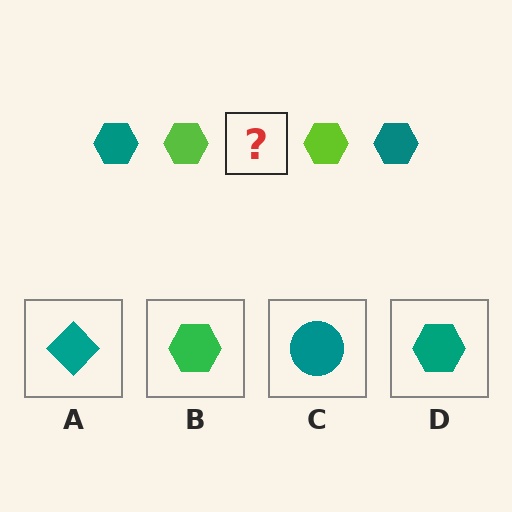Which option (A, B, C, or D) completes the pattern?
D.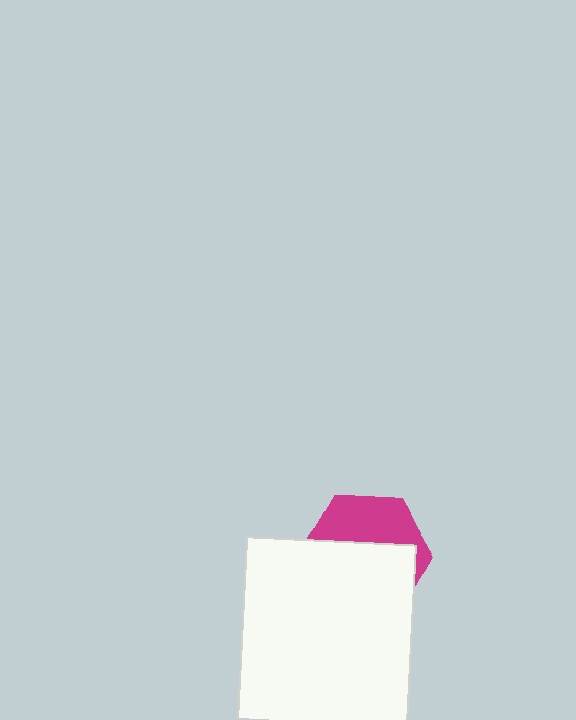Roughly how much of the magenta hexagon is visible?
A small part of it is visible (roughly 40%).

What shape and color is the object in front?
The object in front is a white rectangle.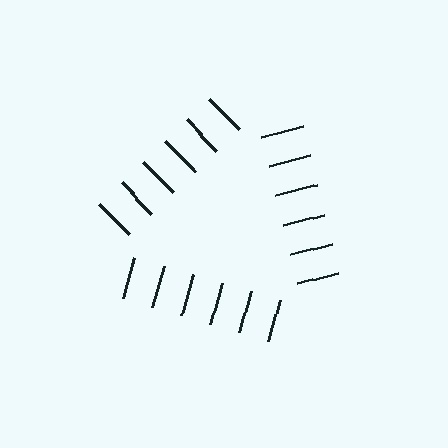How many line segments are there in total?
18 — 6 along each of the 3 edges.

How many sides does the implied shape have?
3 sides — the line-ends trace a triangle.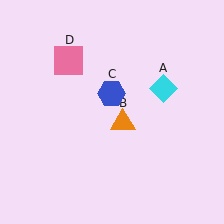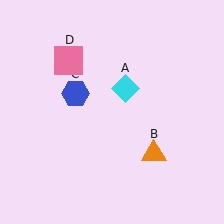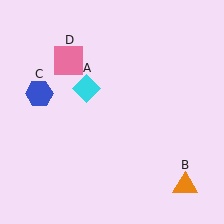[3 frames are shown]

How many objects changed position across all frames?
3 objects changed position: cyan diamond (object A), orange triangle (object B), blue hexagon (object C).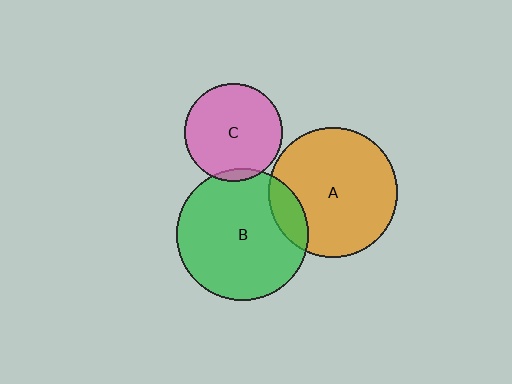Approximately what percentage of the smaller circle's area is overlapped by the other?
Approximately 15%.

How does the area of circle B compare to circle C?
Approximately 1.8 times.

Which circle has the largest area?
Circle B (green).